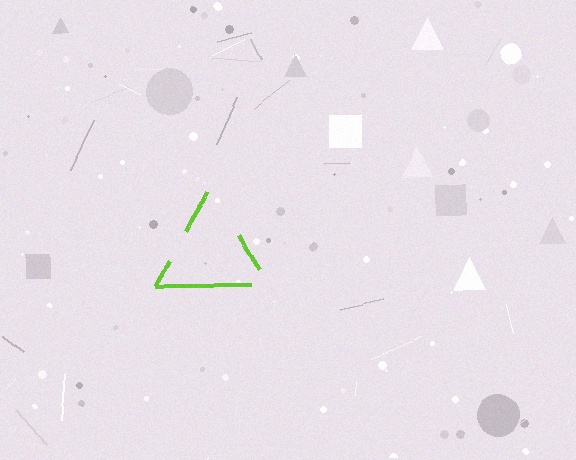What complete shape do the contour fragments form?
The contour fragments form a triangle.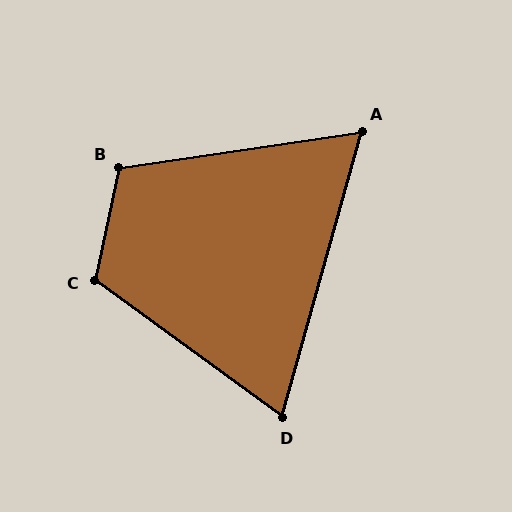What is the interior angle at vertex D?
Approximately 70 degrees (acute).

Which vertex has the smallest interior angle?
A, at approximately 66 degrees.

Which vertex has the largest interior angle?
C, at approximately 114 degrees.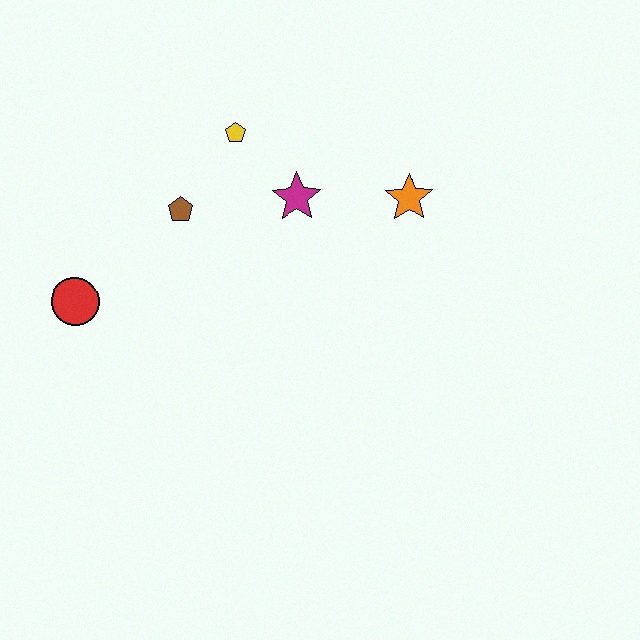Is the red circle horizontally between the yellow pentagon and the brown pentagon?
No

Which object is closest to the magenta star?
The yellow pentagon is closest to the magenta star.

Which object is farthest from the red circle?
The orange star is farthest from the red circle.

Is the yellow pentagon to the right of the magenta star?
No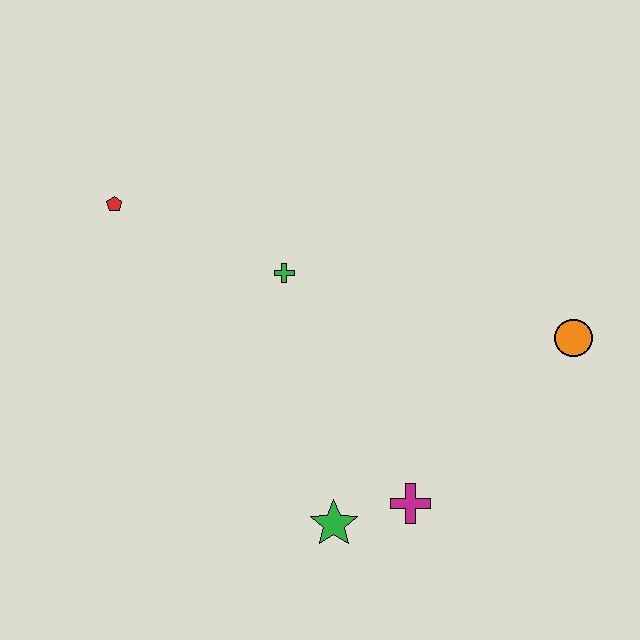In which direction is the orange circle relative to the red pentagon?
The orange circle is to the right of the red pentagon.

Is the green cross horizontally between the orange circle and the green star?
No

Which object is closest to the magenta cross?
The green star is closest to the magenta cross.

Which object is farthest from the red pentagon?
The orange circle is farthest from the red pentagon.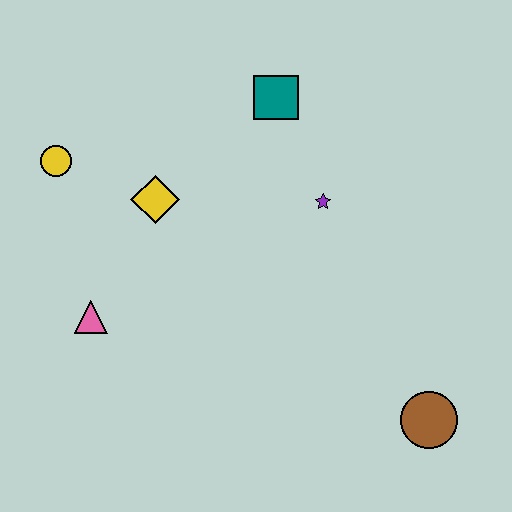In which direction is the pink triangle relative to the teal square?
The pink triangle is below the teal square.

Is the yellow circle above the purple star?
Yes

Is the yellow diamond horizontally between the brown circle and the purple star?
No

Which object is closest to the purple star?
The teal square is closest to the purple star.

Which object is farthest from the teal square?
The brown circle is farthest from the teal square.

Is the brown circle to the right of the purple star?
Yes